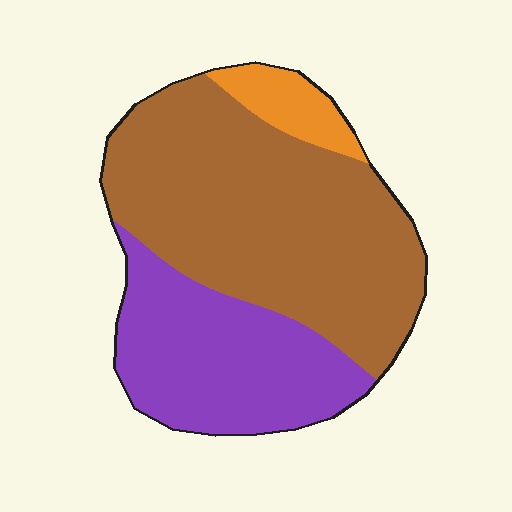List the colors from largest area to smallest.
From largest to smallest: brown, purple, orange.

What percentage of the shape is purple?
Purple covers 33% of the shape.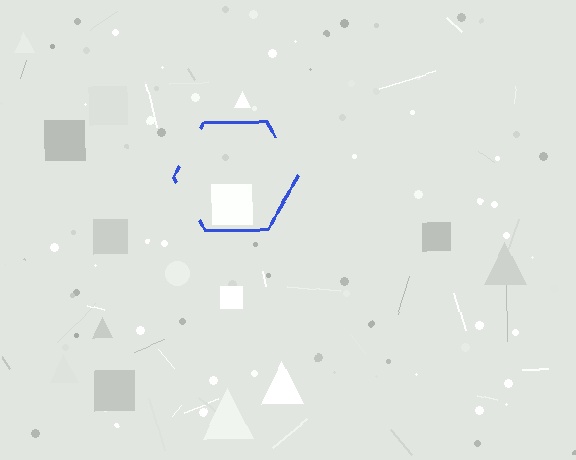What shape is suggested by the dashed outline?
The dashed outline suggests a hexagon.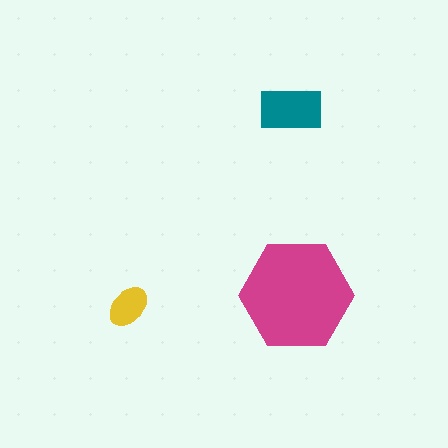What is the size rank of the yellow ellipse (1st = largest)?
3rd.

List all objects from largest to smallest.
The magenta hexagon, the teal rectangle, the yellow ellipse.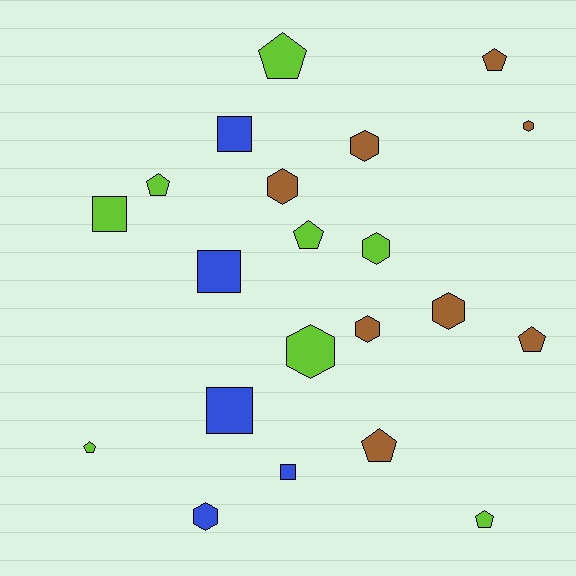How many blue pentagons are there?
There are no blue pentagons.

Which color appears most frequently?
Lime, with 8 objects.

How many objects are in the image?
There are 21 objects.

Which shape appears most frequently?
Pentagon, with 8 objects.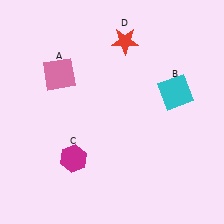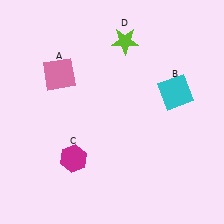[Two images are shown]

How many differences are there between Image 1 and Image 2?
There is 1 difference between the two images.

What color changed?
The star (D) changed from red in Image 1 to lime in Image 2.